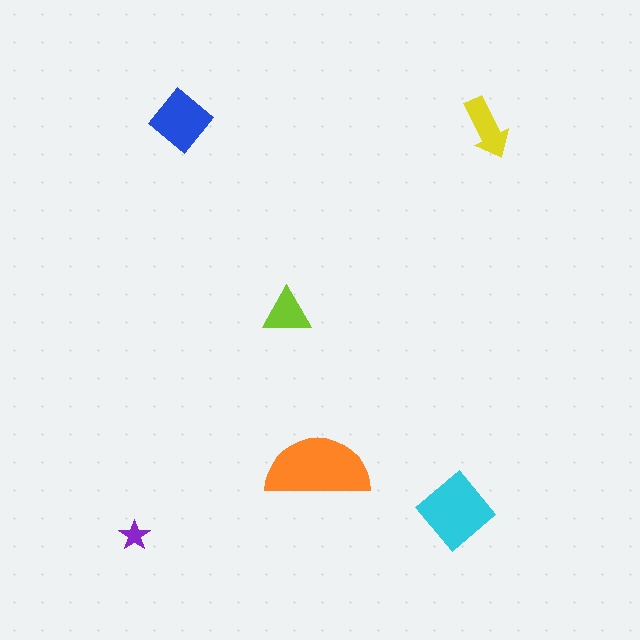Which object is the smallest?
The purple star.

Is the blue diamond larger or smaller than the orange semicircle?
Smaller.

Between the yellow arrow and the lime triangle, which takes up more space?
The yellow arrow.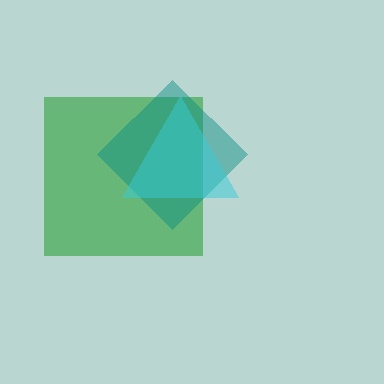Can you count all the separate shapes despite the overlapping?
Yes, there are 3 separate shapes.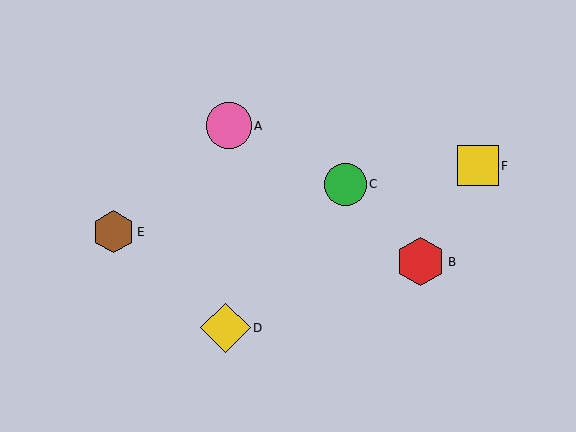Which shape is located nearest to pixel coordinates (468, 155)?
The yellow square (labeled F) at (478, 166) is nearest to that location.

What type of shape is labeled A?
Shape A is a pink circle.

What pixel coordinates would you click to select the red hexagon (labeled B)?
Click at (421, 262) to select the red hexagon B.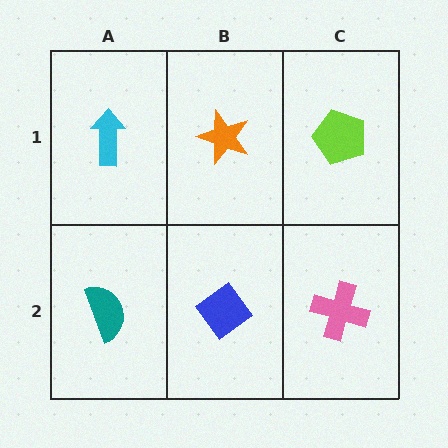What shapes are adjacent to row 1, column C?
A pink cross (row 2, column C), an orange star (row 1, column B).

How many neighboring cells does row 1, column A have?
2.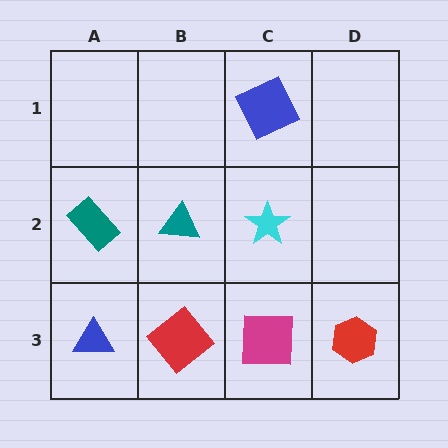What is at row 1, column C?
A blue square.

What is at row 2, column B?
A teal triangle.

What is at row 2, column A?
A teal rectangle.